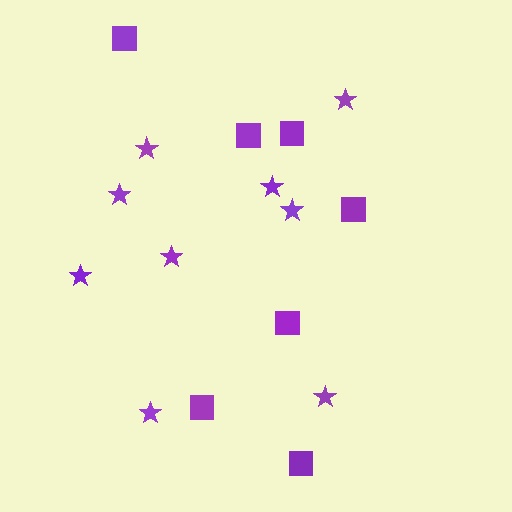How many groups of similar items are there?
There are 2 groups: one group of stars (9) and one group of squares (7).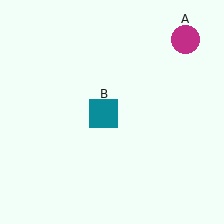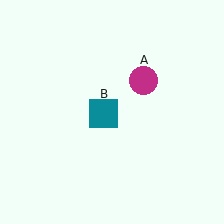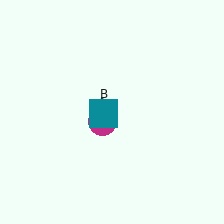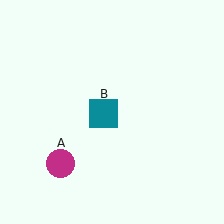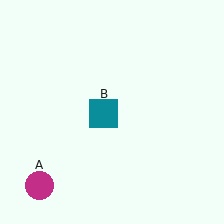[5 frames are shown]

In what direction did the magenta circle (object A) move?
The magenta circle (object A) moved down and to the left.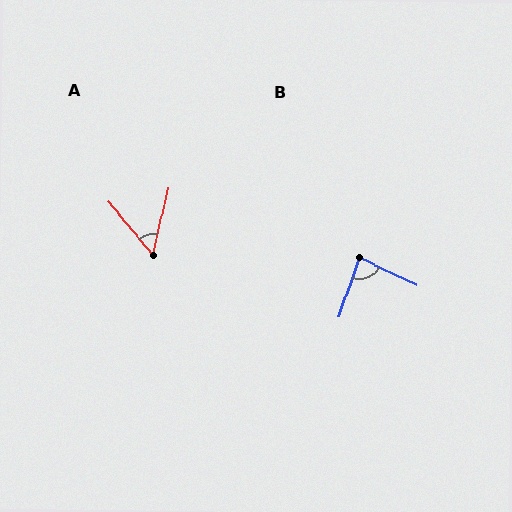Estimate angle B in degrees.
Approximately 84 degrees.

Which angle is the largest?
B, at approximately 84 degrees.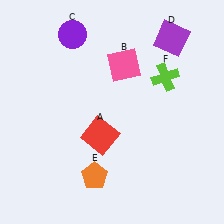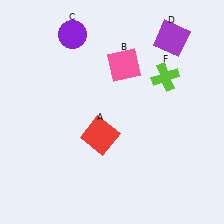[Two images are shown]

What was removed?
The orange pentagon (E) was removed in Image 2.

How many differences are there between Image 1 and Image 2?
There is 1 difference between the two images.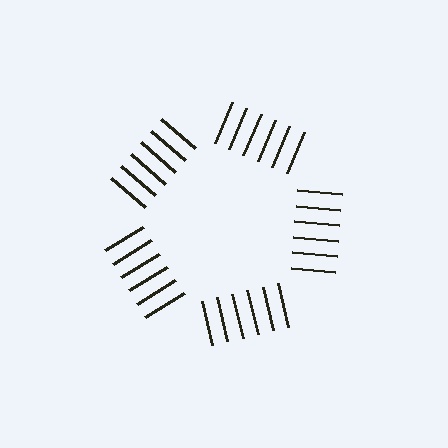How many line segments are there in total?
30 — 6 along each of the 5 edges.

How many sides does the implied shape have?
5 sides — the line-ends trace a pentagon.